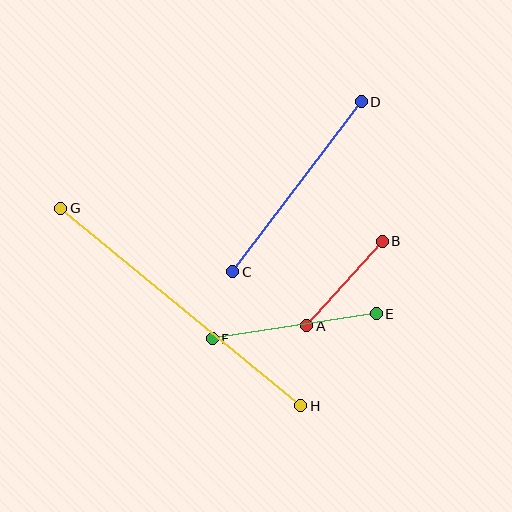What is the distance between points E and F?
The distance is approximately 166 pixels.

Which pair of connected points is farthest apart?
Points G and H are farthest apart.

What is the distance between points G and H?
The distance is approximately 311 pixels.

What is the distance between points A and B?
The distance is approximately 113 pixels.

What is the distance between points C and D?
The distance is approximately 213 pixels.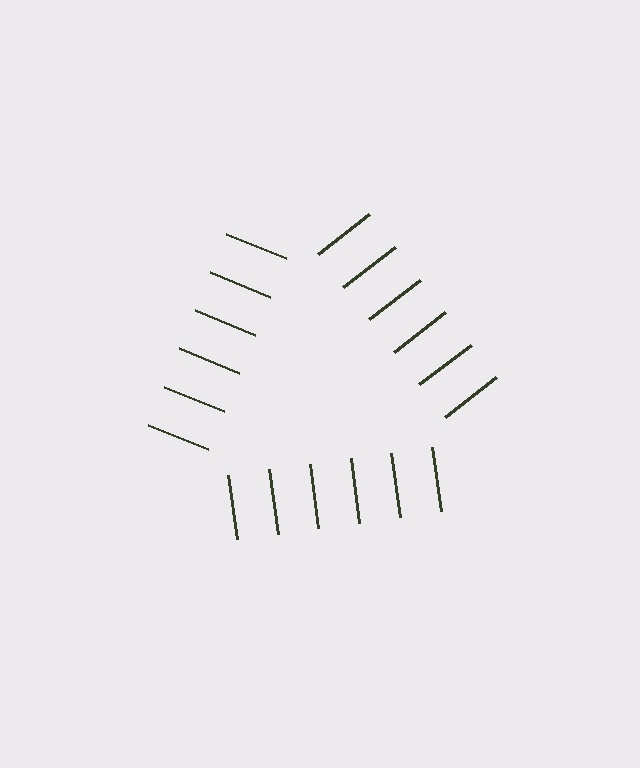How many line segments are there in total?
18 — 6 along each of the 3 edges.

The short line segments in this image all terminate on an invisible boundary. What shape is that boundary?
An illusory triangle — the line segments terminate on its edges but no continuous stroke is drawn.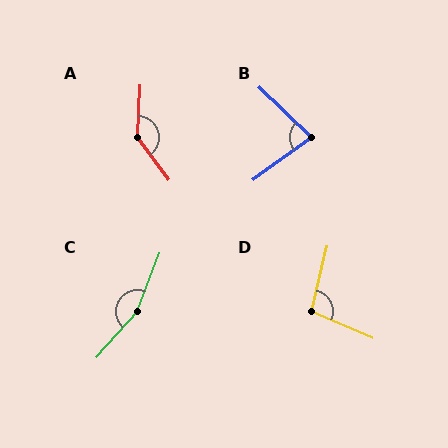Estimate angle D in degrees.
Approximately 100 degrees.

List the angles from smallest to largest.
B (79°), D (100°), A (140°), C (160°).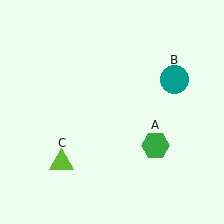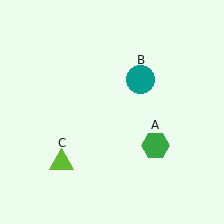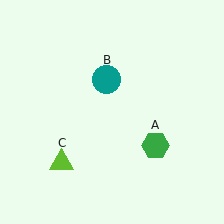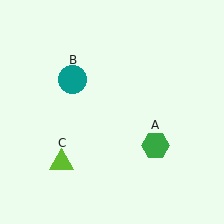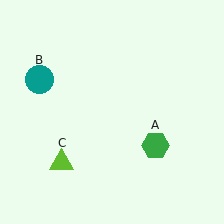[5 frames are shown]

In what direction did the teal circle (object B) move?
The teal circle (object B) moved left.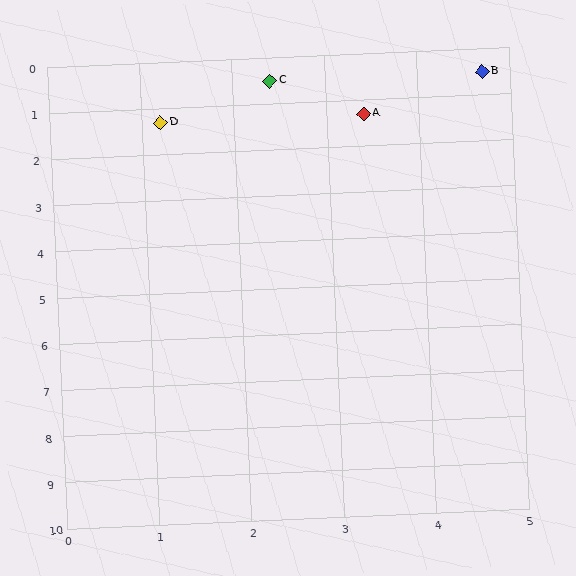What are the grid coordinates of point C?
Point C is at approximately (2.4, 0.5).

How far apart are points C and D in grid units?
Points C and D are about 1.4 grid units apart.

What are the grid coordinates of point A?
Point A is at approximately (3.4, 1.3).